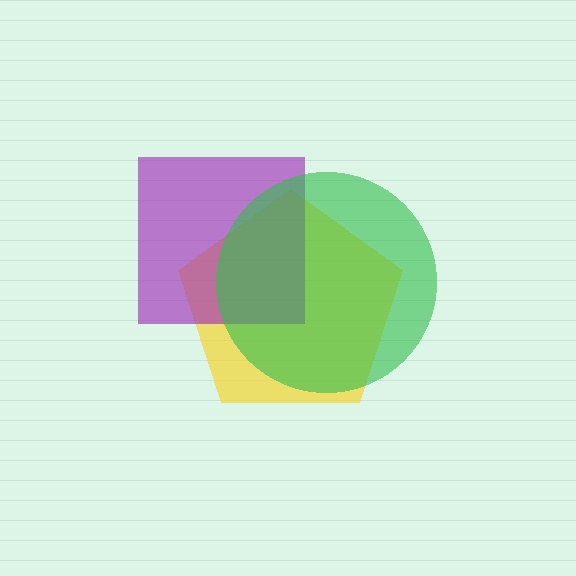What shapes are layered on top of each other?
The layered shapes are: a yellow pentagon, a purple square, a green circle.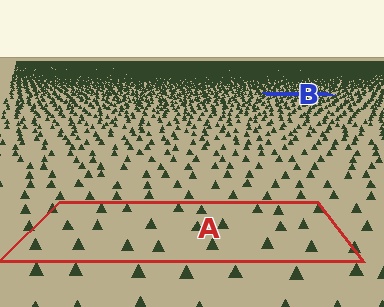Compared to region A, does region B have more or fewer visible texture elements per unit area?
Region B has more texture elements per unit area — they are packed more densely because it is farther away.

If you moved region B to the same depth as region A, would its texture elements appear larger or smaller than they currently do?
They would appear larger. At a closer depth, the same texture elements are projected at a bigger on-screen size.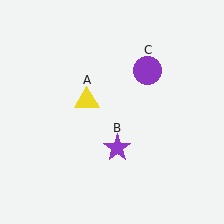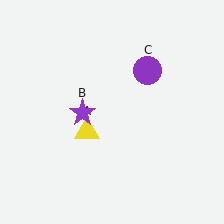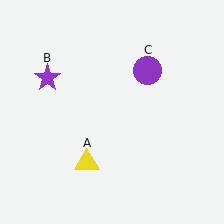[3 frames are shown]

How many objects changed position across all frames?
2 objects changed position: yellow triangle (object A), purple star (object B).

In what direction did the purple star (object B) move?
The purple star (object B) moved up and to the left.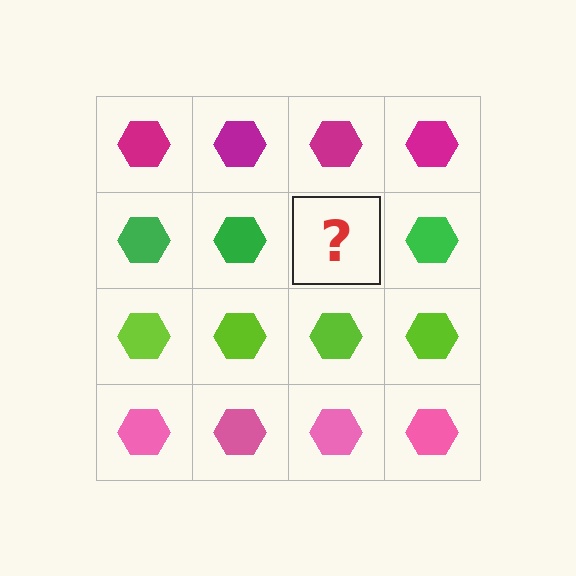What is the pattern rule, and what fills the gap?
The rule is that each row has a consistent color. The gap should be filled with a green hexagon.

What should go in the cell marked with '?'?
The missing cell should contain a green hexagon.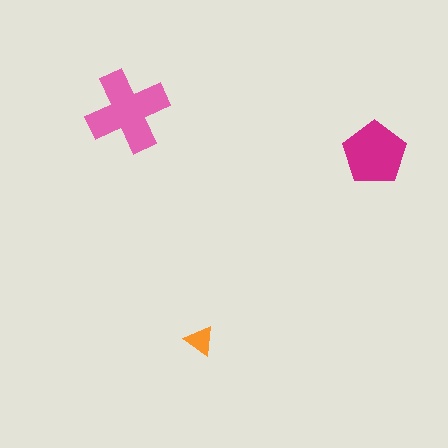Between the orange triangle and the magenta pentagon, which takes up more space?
The magenta pentagon.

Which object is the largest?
The pink cross.